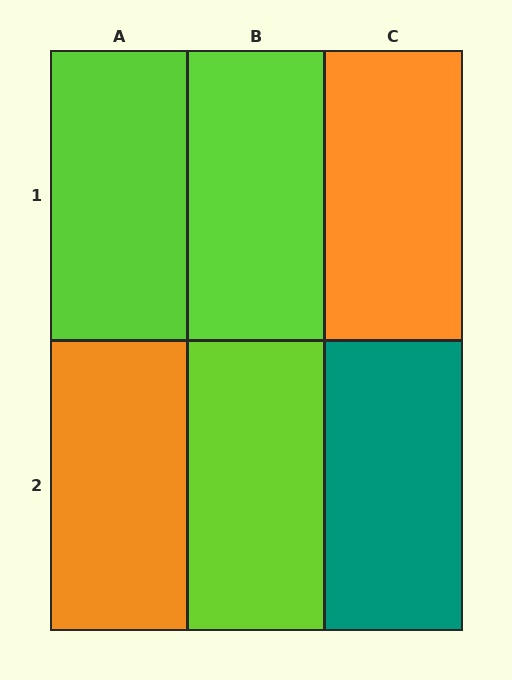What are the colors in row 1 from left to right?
Lime, lime, orange.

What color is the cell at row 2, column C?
Teal.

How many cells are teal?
1 cell is teal.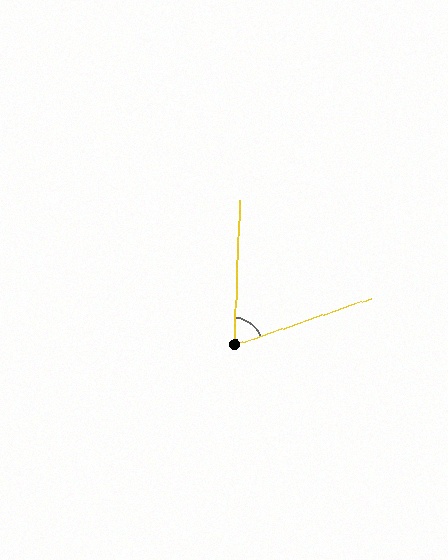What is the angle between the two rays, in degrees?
Approximately 69 degrees.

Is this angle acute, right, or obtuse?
It is acute.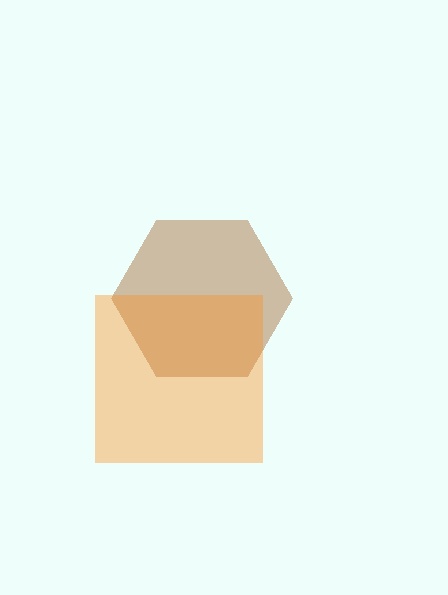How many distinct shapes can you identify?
There are 2 distinct shapes: a brown hexagon, an orange square.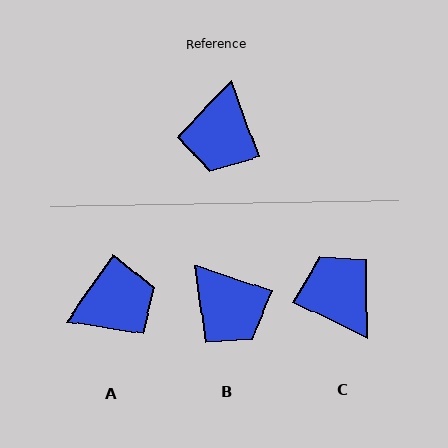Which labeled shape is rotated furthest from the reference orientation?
C, about 136 degrees away.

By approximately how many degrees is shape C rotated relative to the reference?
Approximately 136 degrees clockwise.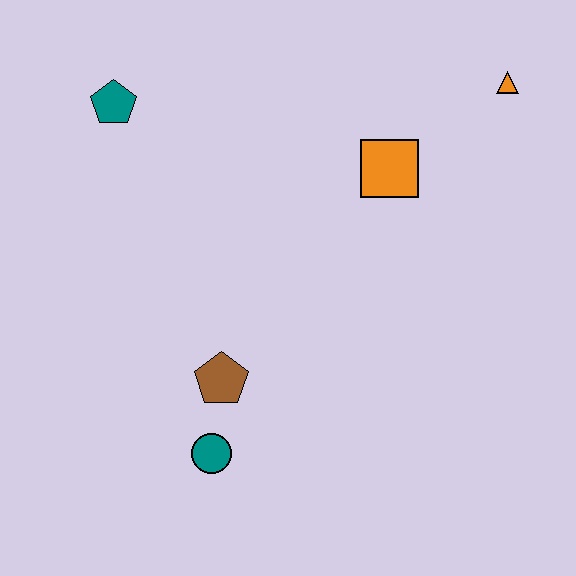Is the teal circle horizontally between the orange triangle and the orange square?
No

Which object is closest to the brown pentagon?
The teal circle is closest to the brown pentagon.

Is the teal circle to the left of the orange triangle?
Yes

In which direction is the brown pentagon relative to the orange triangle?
The brown pentagon is below the orange triangle.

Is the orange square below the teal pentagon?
Yes